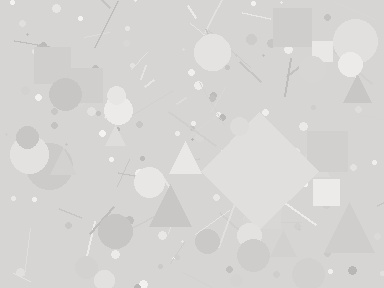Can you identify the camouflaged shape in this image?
The camouflaged shape is a diamond.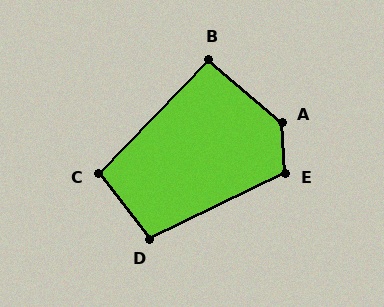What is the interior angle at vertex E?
Approximately 112 degrees (obtuse).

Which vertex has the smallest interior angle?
B, at approximately 94 degrees.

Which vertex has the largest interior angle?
A, at approximately 134 degrees.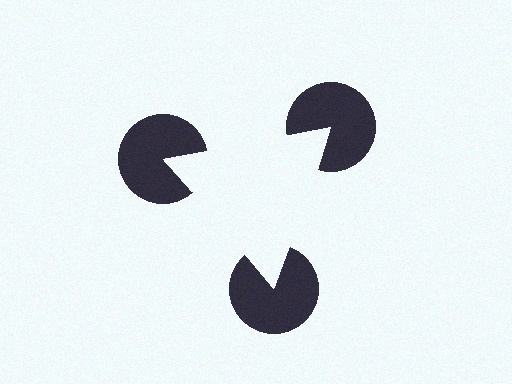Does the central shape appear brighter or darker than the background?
It typically appears slightly brighter than the background, even though no actual brightness change is drawn.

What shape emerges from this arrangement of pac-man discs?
An illusory triangle — its edges are inferred from the aligned wedge cuts in the pac-man discs, not physically drawn.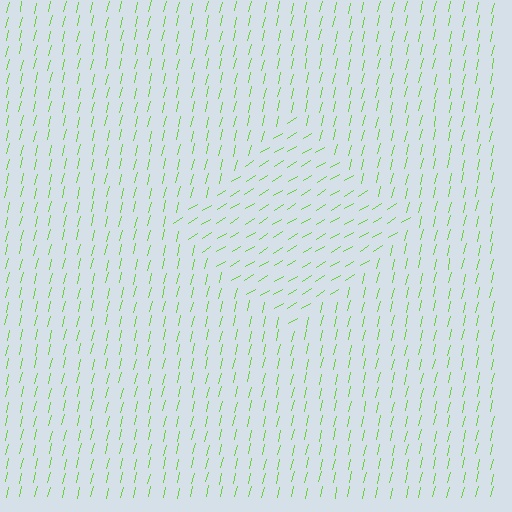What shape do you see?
I see a diamond.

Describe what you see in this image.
The image is filled with small lime line segments. A diamond region in the image has lines oriented differently from the surrounding lines, creating a visible texture boundary.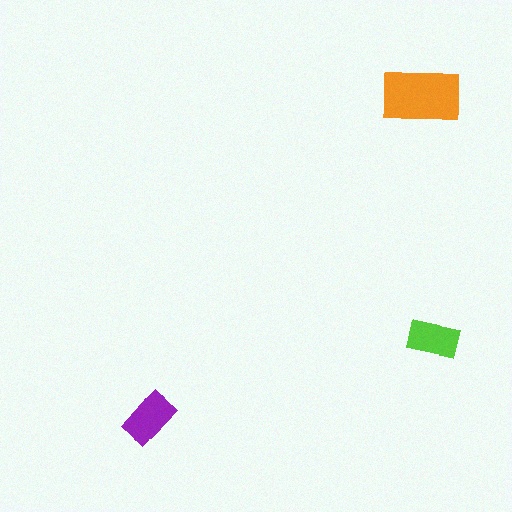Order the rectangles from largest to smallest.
the orange one, the purple one, the lime one.